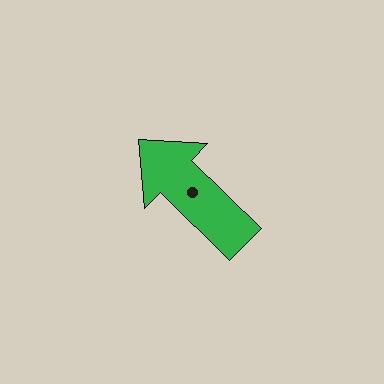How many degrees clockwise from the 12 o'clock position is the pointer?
Approximately 314 degrees.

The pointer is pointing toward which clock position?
Roughly 10 o'clock.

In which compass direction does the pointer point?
Northwest.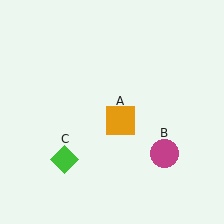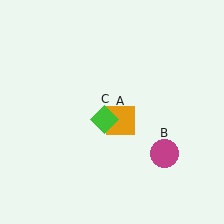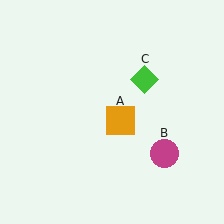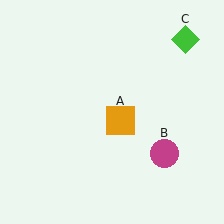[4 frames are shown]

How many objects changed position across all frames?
1 object changed position: green diamond (object C).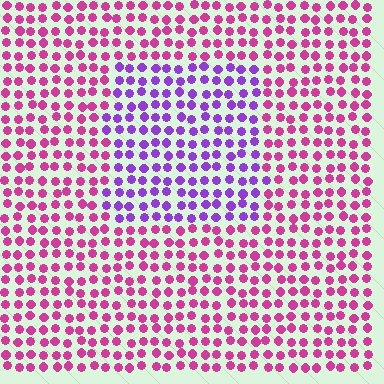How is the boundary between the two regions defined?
The boundary is defined purely by a slight shift in hue (about 46 degrees). Spacing, size, and orientation are identical on both sides.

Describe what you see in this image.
The image is filled with small magenta elements in a uniform arrangement. A rectangle-shaped region is visible where the elements are tinted to a slightly different hue, forming a subtle color boundary.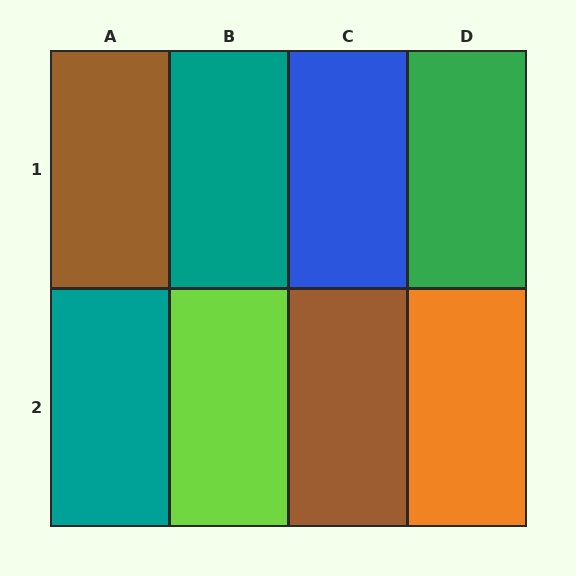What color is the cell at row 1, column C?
Blue.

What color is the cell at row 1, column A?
Brown.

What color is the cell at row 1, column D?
Green.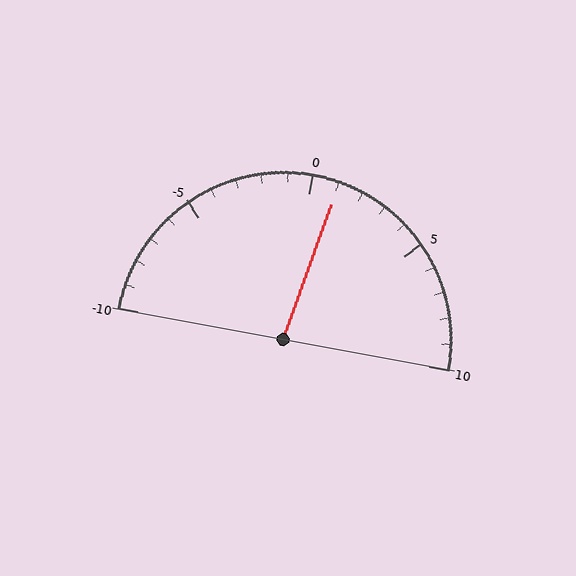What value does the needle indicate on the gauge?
The needle indicates approximately 1.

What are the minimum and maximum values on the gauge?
The gauge ranges from -10 to 10.